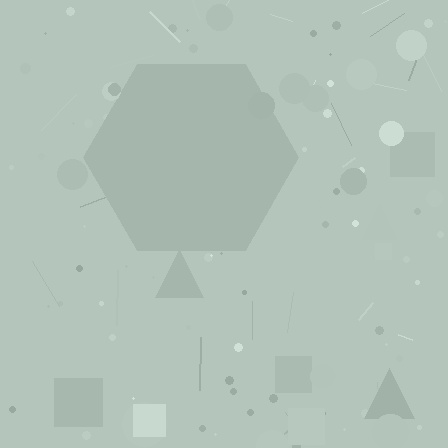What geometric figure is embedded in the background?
A hexagon is embedded in the background.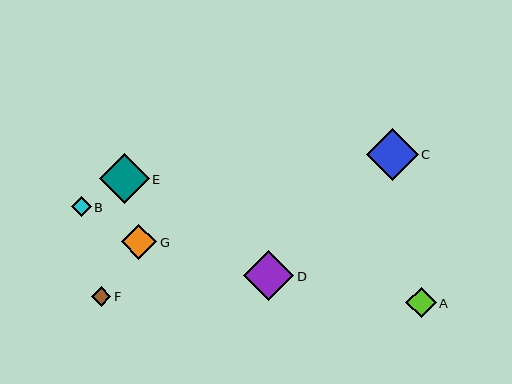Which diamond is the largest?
Diamond C is the largest with a size of approximately 52 pixels.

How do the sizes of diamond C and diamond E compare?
Diamond C and diamond E are approximately the same size.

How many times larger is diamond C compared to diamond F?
Diamond C is approximately 2.7 times the size of diamond F.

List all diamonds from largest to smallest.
From largest to smallest: C, D, E, G, A, B, F.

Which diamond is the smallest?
Diamond F is the smallest with a size of approximately 19 pixels.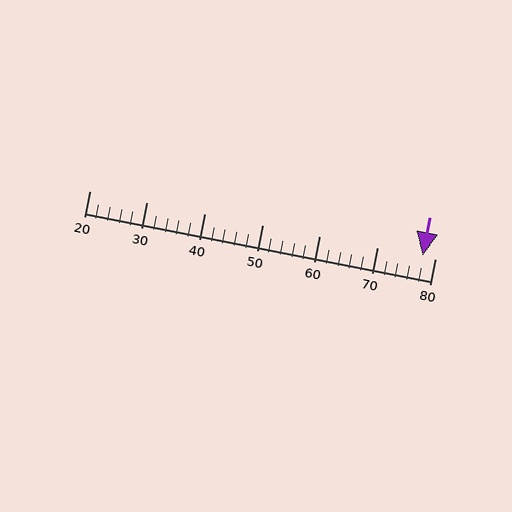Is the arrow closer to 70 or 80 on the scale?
The arrow is closer to 80.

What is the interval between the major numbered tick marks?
The major tick marks are spaced 10 units apart.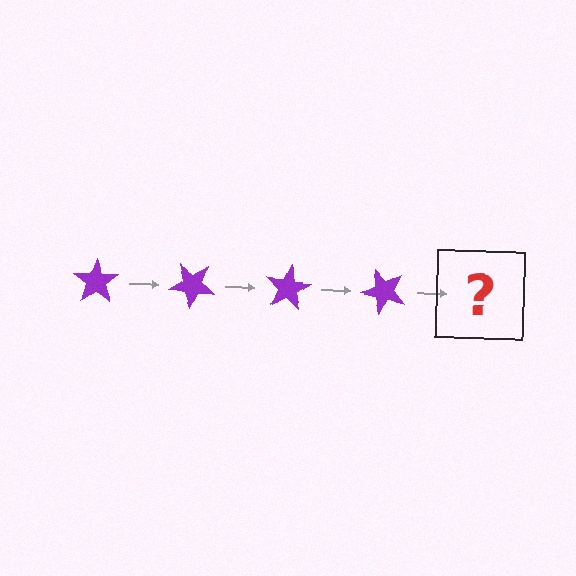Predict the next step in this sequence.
The next step is a purple star rotated 160 degrees.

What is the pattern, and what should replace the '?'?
The pattern is that the star rotates 40 degrees each step. The '?' should be a purple star rotated 160 degrees.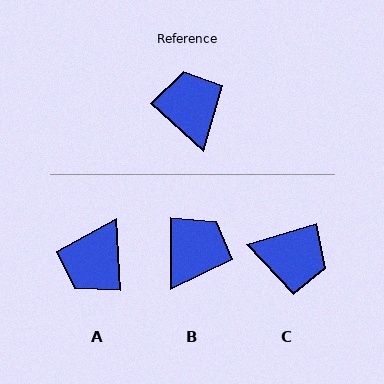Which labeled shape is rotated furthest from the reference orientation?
A, about 135 degrees away.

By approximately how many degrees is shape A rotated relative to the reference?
Approximately 135 degrees counter-clockwise.